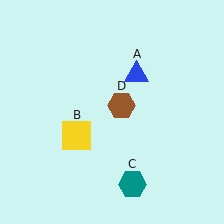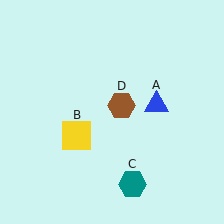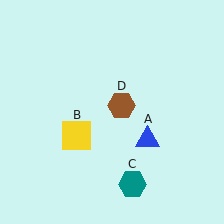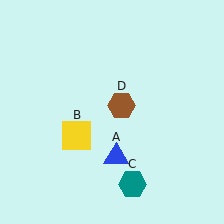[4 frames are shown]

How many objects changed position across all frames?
1 object changed position: blue triangle (object A).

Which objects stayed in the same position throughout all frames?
Yellow square (object B) and teal hexagon (object C) and brown hexagon (object D) remained stationary.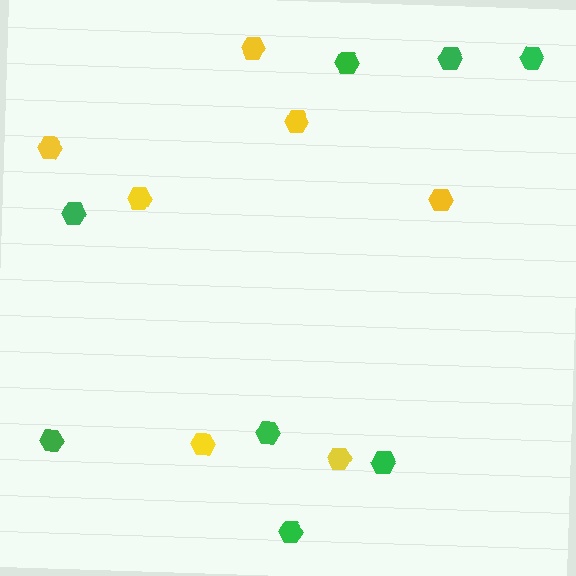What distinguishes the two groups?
There are 2 groups: one group of green hexagons (8) and one group of yellow hexagons (7).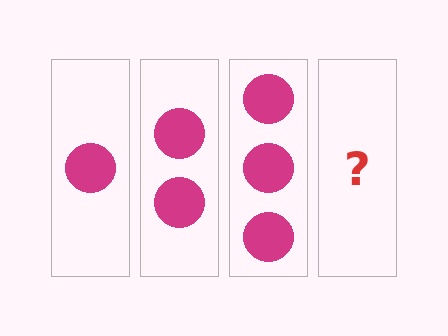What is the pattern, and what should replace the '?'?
The pattern is that each step adds one more circle. The '?' should be 4 circles.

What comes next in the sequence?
The next element should be 4 circles.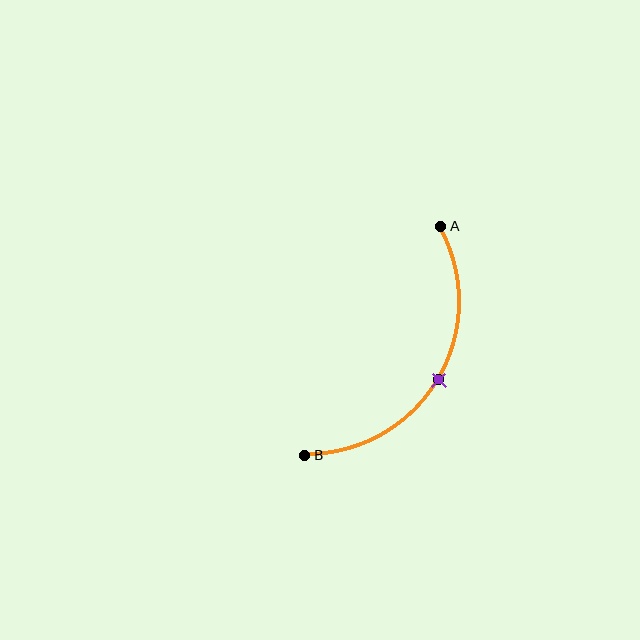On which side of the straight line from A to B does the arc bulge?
The arc bulges to the right of the straight line connecting A and B.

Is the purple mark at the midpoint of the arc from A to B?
Yes. The purple mark lies on the arc at equal arc-length from both A and B — it is the arc midpoint.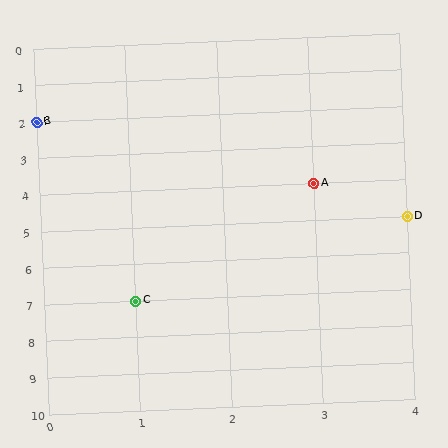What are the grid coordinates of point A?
Point A is at grid coordinates (3, 4).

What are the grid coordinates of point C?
Point C is at grid coordinates (1, 7).